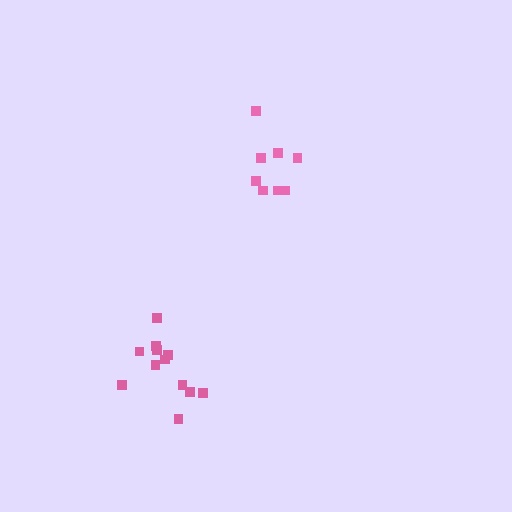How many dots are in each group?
Group 1: 12 dots, Group 2: 8 dots (20 total).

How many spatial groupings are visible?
There are 2 spatial groupings.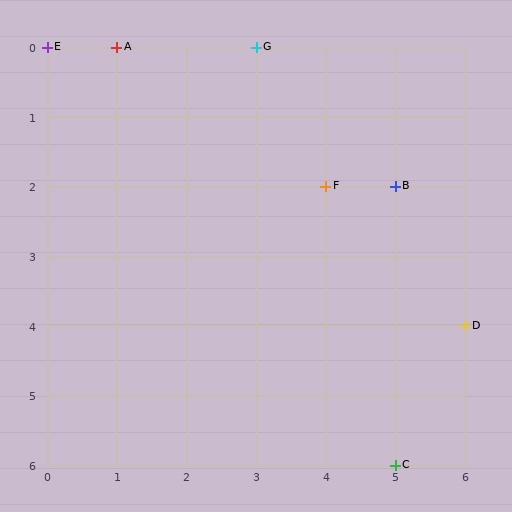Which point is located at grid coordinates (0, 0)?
Point E is at (0, 0).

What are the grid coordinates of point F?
Point F is at grid coordinates (4, 2).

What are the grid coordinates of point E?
Point E is at grid coordinates (0, 0).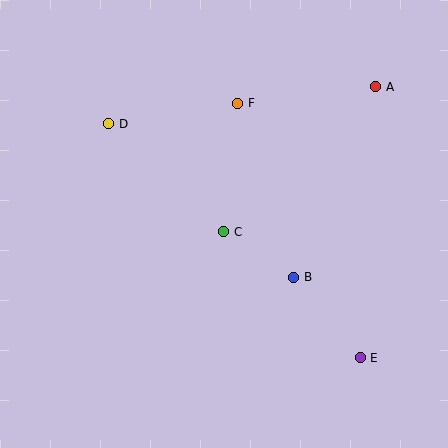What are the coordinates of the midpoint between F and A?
The midpoint between F and A is at (307, 95).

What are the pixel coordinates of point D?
Point D is at (109, 124).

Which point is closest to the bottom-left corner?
Point C is closest to the bottom-left corner.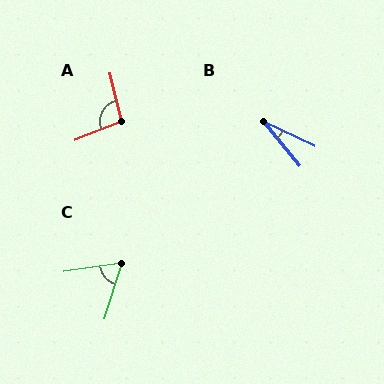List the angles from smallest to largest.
B (25°), C (64°), A (98°).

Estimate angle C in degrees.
Approximately 64 degrees.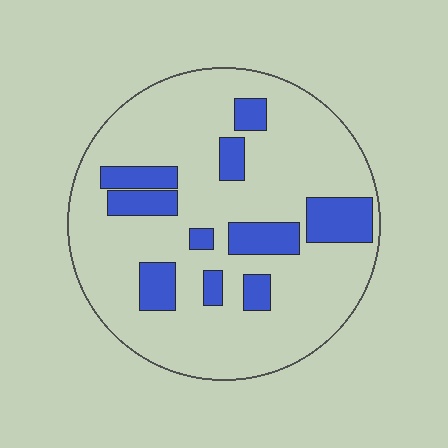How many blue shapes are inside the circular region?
10.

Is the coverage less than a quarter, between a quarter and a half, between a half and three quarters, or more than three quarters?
Less than a quarter.